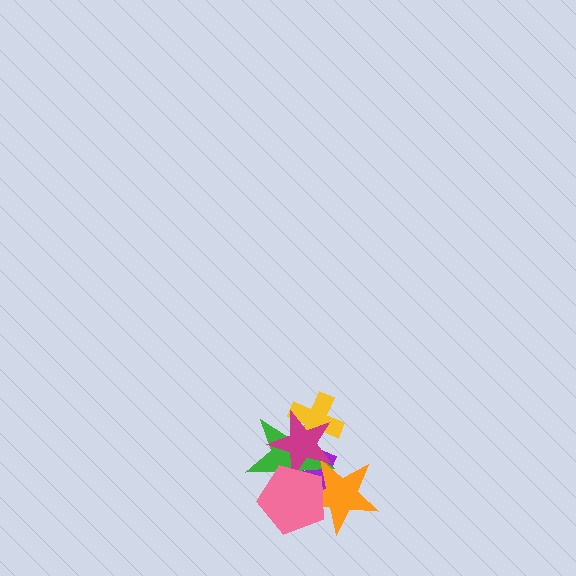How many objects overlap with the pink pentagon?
4 objects overlap with the pink pentagon.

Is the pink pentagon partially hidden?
No, no other shape covers it.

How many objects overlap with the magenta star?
5 objects overlap with the magenta star.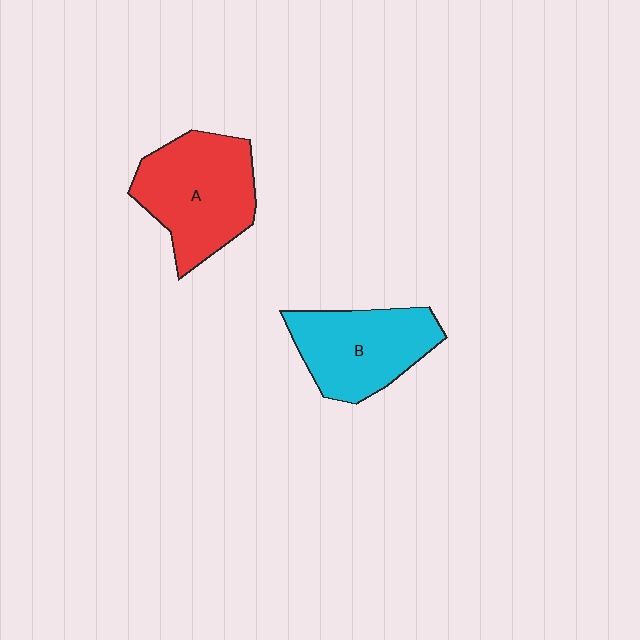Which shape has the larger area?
Shape A (red).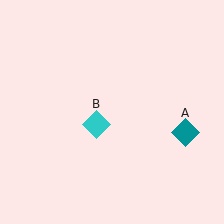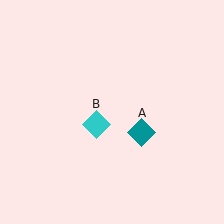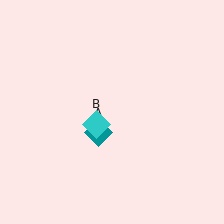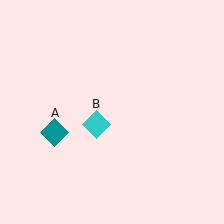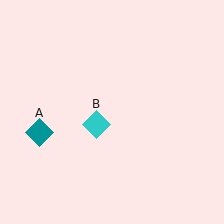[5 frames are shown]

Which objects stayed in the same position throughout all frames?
Cyan diamond (object B) remained stationary.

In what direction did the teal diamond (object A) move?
The teal diamond (object A) moved left.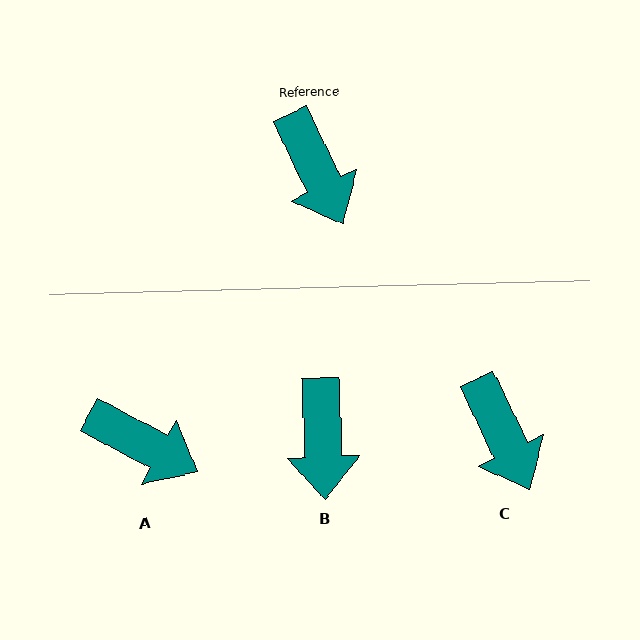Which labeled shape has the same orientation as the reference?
C.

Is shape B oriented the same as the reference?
No, it is off by about 24 degrees.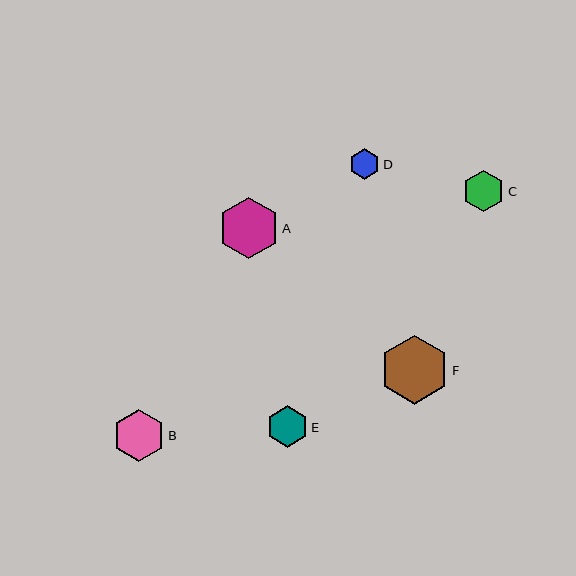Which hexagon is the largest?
Hexagon F is the largest with a size of approximately 69 pixels.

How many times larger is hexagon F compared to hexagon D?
Hexagon F is approximately 2.3 times the size of hexagon D.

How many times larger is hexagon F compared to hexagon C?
Hexagon F is approximately 1.7 times the size of hexagon C.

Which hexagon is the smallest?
Hexagon D is the smallest with a size of approximately 30 pixels.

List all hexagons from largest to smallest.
From largest to smallest: F, A, B, C, E, D.